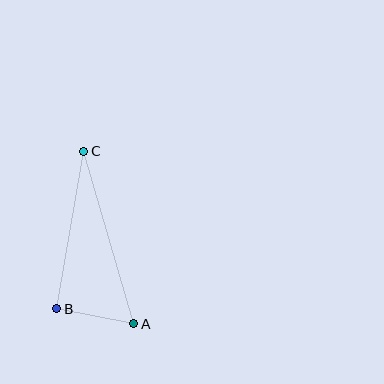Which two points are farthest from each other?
Points A and C are farthest from each other.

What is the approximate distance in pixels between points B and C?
The distance between B and C is approximately 160 pixels.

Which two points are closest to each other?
Points A and B are closest to each other.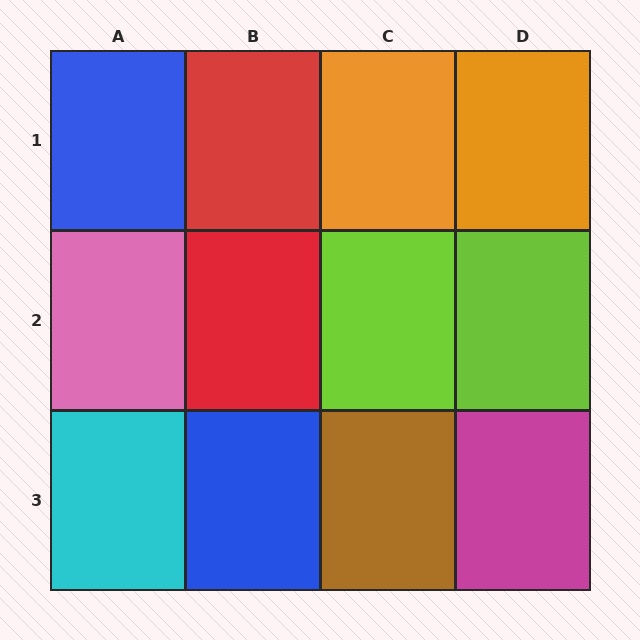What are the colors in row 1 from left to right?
Blue, red, orange, orange.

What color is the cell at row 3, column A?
Cyan.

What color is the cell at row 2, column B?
Red.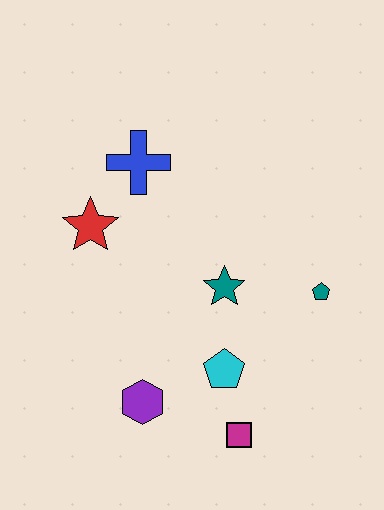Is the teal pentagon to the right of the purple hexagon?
Yes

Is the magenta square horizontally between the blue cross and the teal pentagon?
Yes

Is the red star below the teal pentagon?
No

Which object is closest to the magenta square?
The cyan pentagon is closest to the magenta square.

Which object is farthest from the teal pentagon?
The red star is farthest from the teal pentagon.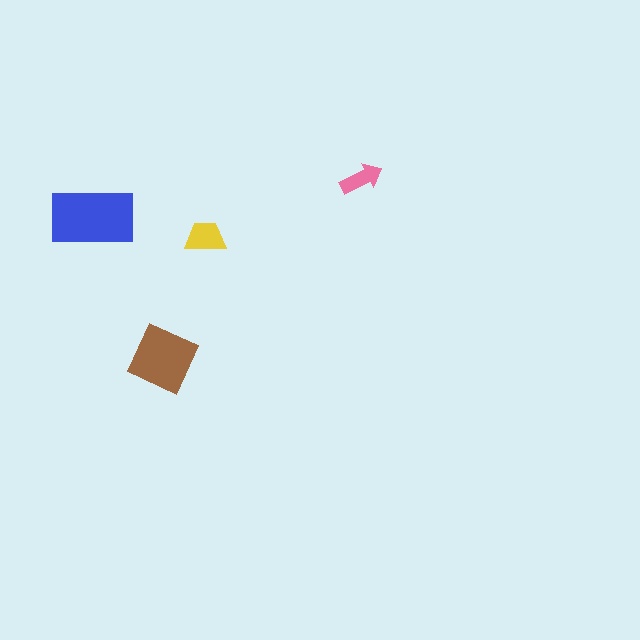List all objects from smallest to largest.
The pink arrow, the yellow trapezoid, the brown square, the blue rectangle.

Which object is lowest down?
The brown square is bottommost.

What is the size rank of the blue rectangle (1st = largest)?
1st.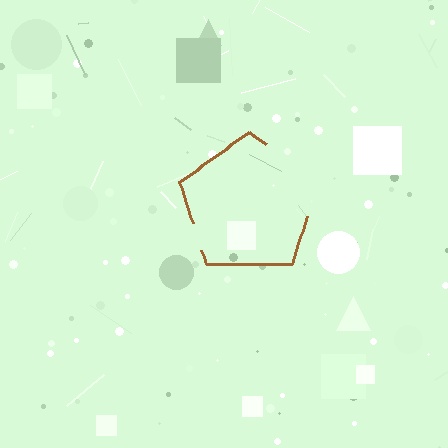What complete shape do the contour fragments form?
The contour fragments form a pentagon.